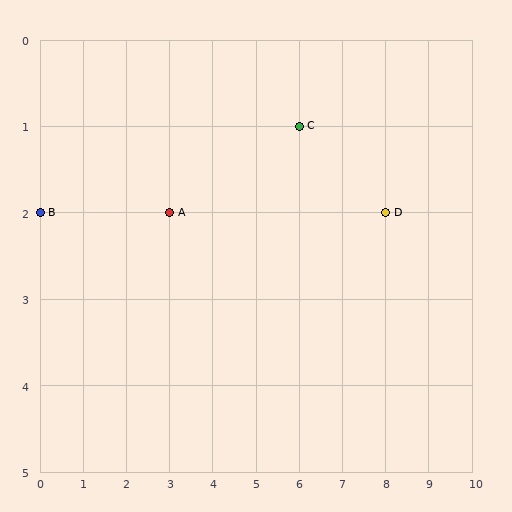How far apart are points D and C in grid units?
Points D and C are 2 columns and 1 row apart (about 2.2 grid units diagonally).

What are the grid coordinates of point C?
Point C is at grid coordinates (6, 1).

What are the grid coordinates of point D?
Point D is at grid coordinates (8, 2).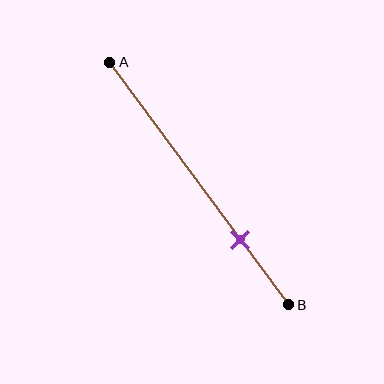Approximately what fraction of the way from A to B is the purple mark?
The purple mark is approximately 75% of the way from A to B.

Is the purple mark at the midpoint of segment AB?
No, the mark is at about 75% from A, not at the 50% midpoint.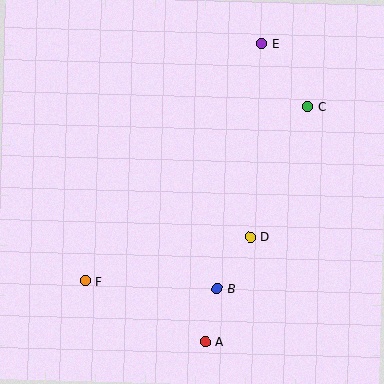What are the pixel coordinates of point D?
Point D is at (250, 237).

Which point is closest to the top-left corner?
Point E is closest to the top-left corner.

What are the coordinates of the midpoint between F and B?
The midpoint between F and B is at (151, 285).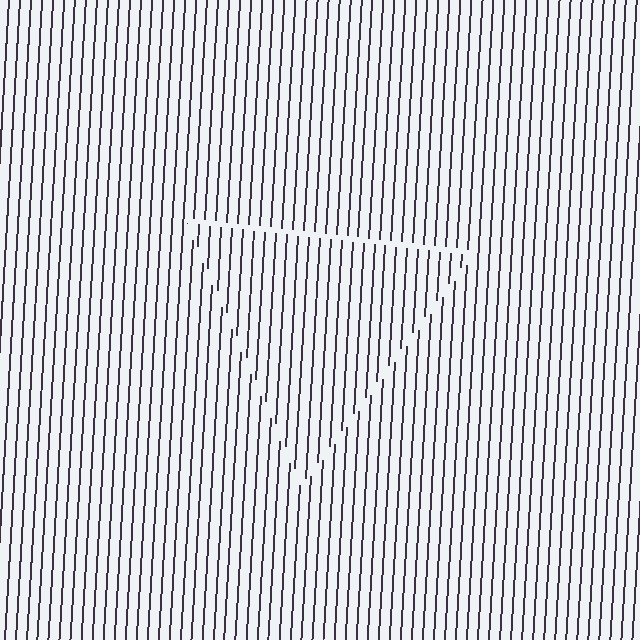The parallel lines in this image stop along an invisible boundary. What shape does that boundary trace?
An illusory triangle. The interior of the shape contains the same grating, shifted by half a period — the contour is defined by the phase discontinuity where line-ends from the inner and outer gratings abut.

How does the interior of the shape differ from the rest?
The interior of the shape contains the same grating, shifted by half a period — the contour is defined by the phase discontinuity where line-ends from the inner and outer gratings abut.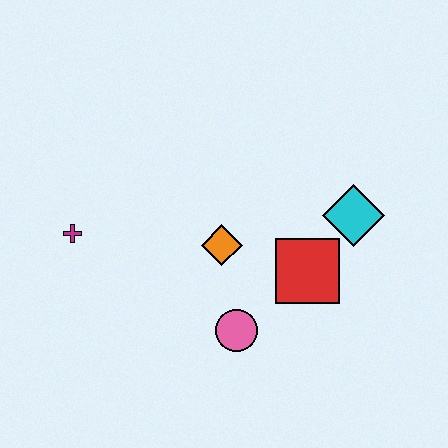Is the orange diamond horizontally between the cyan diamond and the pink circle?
No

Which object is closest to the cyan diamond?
The red square is closest to the cyan diamond.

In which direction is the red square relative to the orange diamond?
The red square is to the right of the orange diamond.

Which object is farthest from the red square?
The magenta cross is farthest from the red square.